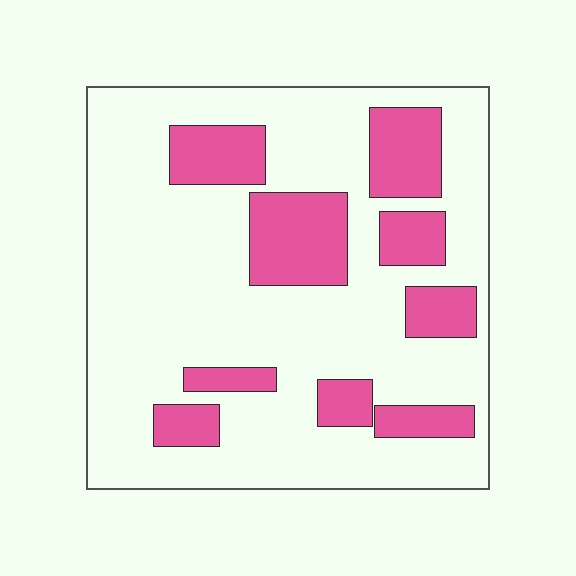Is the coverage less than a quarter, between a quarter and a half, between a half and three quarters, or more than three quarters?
Less than a quarter.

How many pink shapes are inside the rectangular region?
9.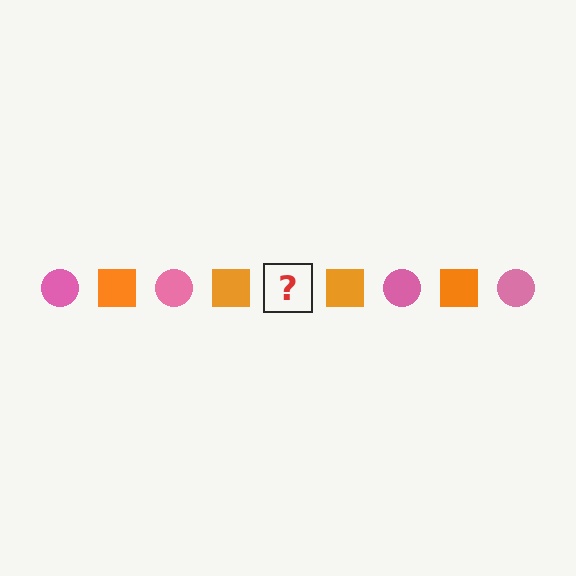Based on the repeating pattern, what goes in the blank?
The blank should be a pink circle.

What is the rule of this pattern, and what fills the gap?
The rule is that the pattern alternates between pink circle and orange square. The gap should be filled with a pink circle.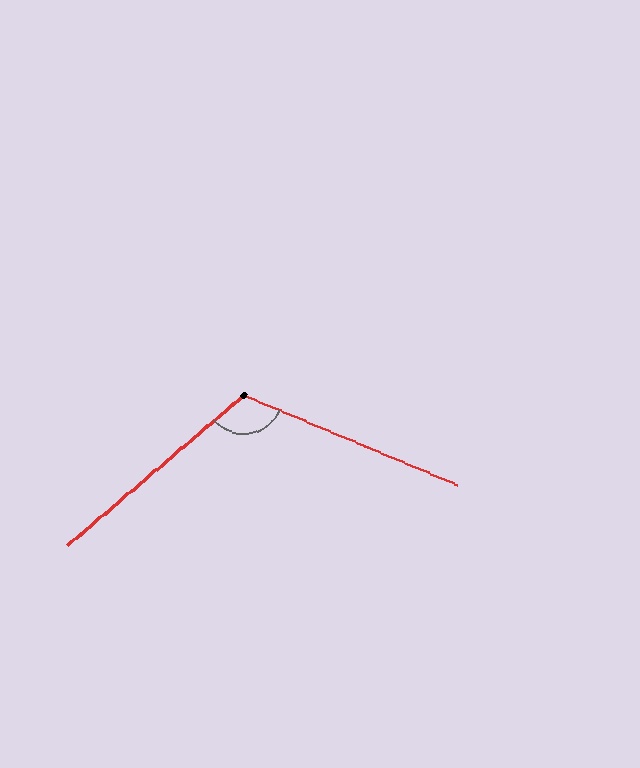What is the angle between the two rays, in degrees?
Approximately 117 degrees.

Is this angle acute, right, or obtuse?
It is obtuse.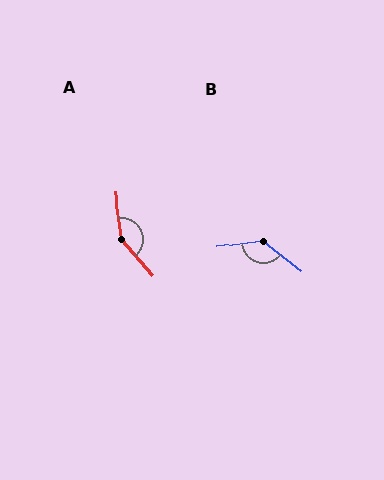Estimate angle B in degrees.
Approximately 134 degrees.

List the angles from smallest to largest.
B (134°), A (147°).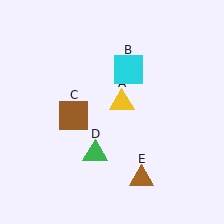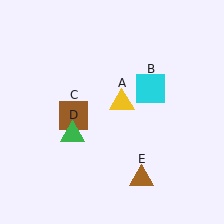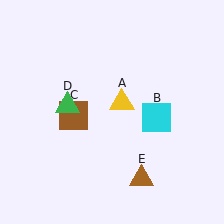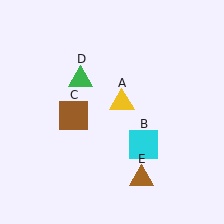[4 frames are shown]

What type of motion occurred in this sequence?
The cyan square (object B), green triangle (object D) rotated clockwise around the center of the scene.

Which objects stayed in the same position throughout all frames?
Yellow triangle (object A) and brown square (object C) and brown triangle (object E) remained stationary.